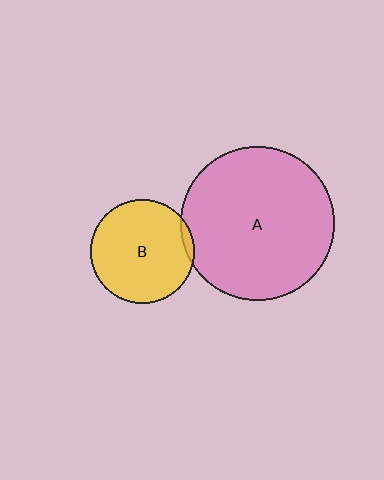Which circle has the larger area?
Circle A (pink).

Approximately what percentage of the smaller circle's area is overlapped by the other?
Approximately 5%.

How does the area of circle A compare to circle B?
Approximately 2.2 times.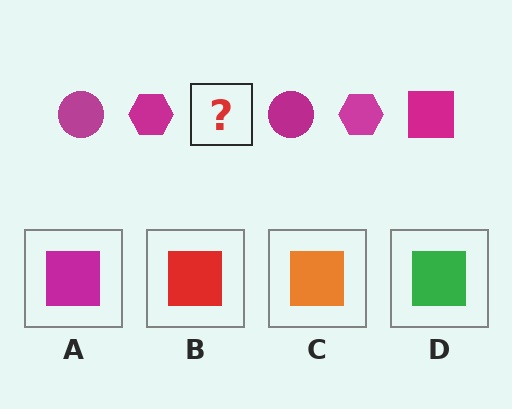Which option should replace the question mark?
Option A.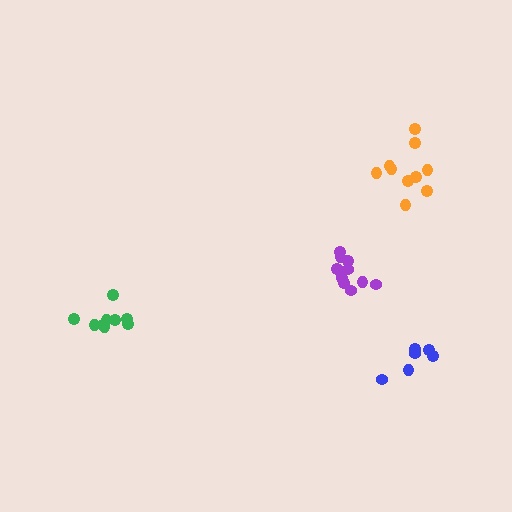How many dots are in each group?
Group 1: 11 dots, Group 2: 10 dots, Group 3: 10 dots, Group 4: 6 dots (37 total).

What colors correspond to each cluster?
The clusters are colored: purple, green, orange, blue.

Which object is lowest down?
The blue cluster is bottommost.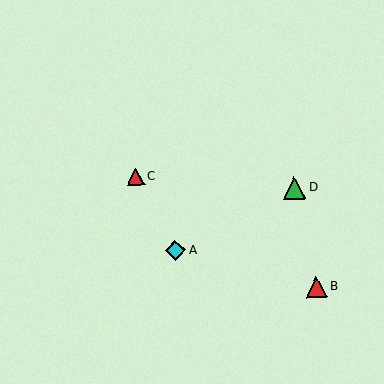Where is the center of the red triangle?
The center of the red triangle is at (136, 176).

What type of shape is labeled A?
Shape A is a cyan diamond.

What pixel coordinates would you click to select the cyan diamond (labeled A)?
Click at (175, 251) to select the cyan diamond A.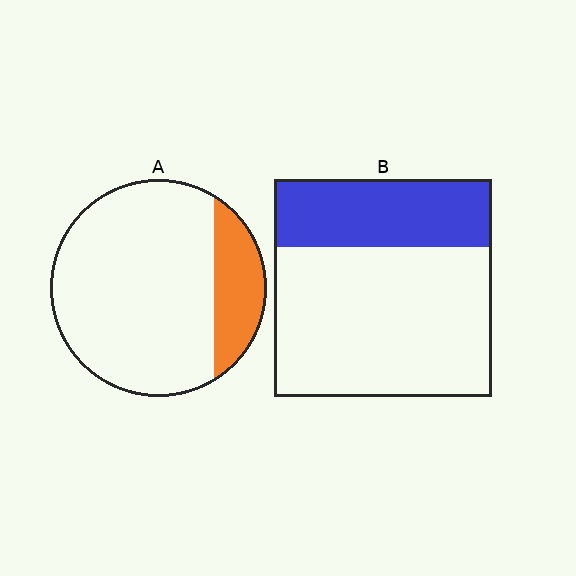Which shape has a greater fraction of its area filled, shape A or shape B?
Shape B.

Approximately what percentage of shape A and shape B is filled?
A is approximately 20% and B is approximately 30%.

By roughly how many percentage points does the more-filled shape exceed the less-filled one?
By roughly 10 percentage points (B over A).